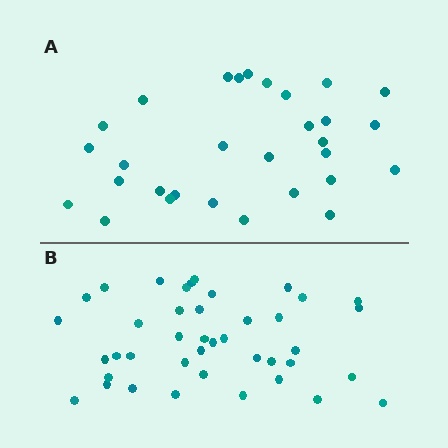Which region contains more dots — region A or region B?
Region B (the bottom region) has more dots.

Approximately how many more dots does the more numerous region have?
Region B has roughly 12 or so more dots than region A.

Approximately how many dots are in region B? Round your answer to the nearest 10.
About 40 dots. (The exact count is 41, which rounds to 40.)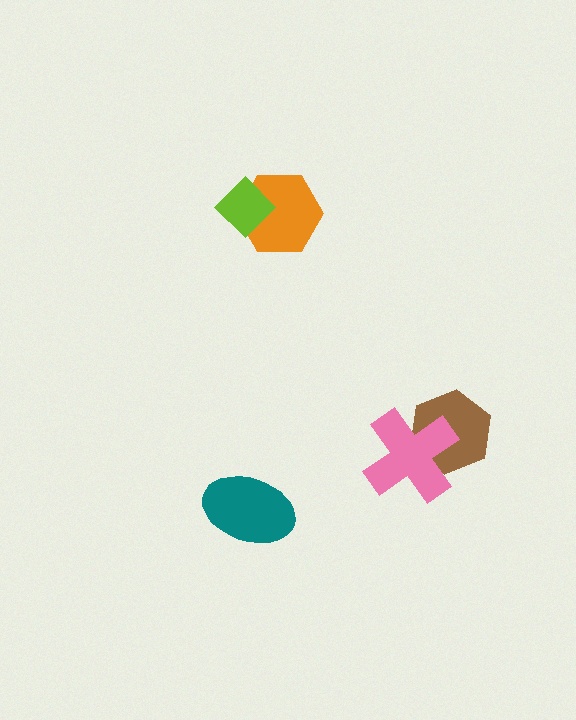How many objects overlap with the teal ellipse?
0 objects overlap with the teal ellipse.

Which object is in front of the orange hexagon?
The lime diamond is in front of the orange hexagon.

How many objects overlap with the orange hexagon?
1 object overlaps with the orange hexagon.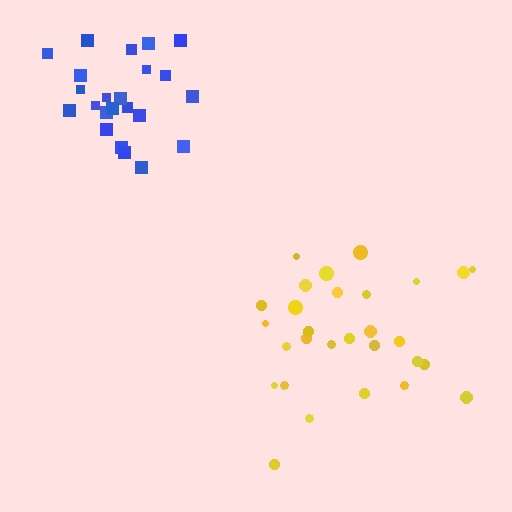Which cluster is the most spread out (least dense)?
Yellow.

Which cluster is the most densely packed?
Blue.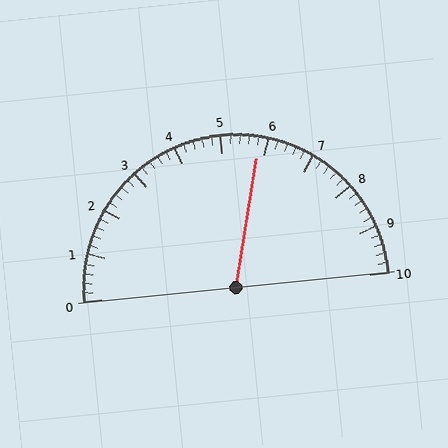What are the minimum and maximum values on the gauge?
The gauge ranges from 0 to 10.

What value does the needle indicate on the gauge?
The needle indicates approximately 5.8.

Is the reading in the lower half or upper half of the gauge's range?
The reading is in the upper half of the range (0 to 10).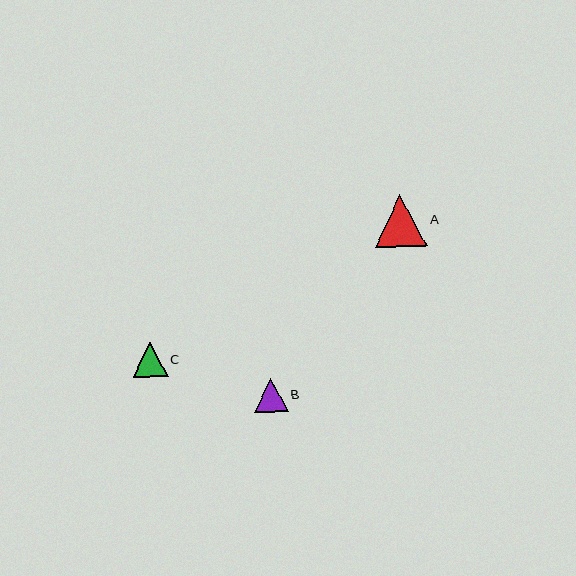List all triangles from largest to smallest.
From largest to smallest: A, C, B.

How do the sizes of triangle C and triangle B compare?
Triangle C and triangle B are approximately the same size.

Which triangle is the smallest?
Triangle B is the smallest with a size of approximately 34 pixels.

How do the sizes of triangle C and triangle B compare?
Triangle C and triangle B are approximately the same size.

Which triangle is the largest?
Triangle A is the largest with a size of approximately 53 pixels.